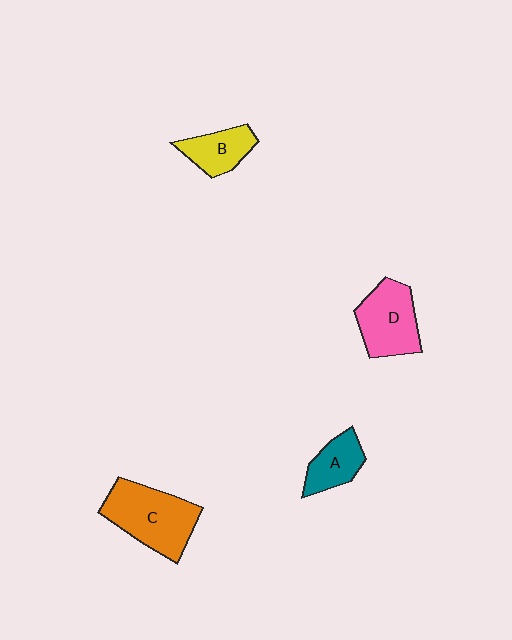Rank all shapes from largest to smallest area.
From largest to smallest: C (orange), D (pink), B (yellow), A (teal).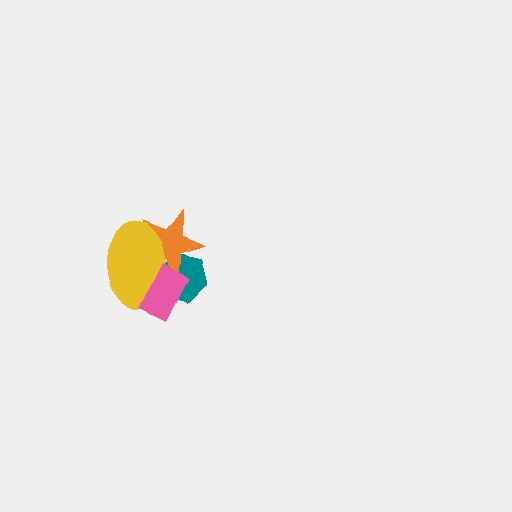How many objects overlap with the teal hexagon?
3 objects overlap with the teal hexagon.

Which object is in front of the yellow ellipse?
The pink rectangle is in front of the yellow ellipse.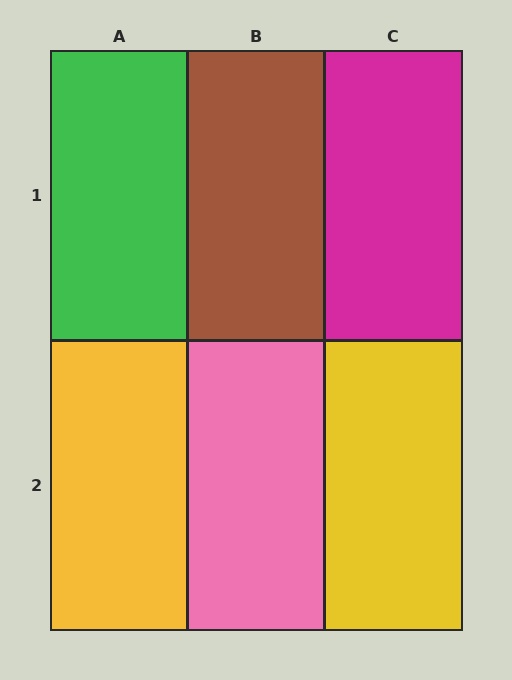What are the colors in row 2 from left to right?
Yellow, pink, yellow.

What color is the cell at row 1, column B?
Brown.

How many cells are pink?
1 cell is pink.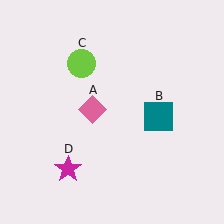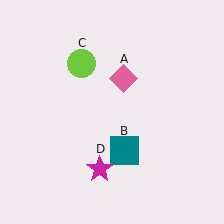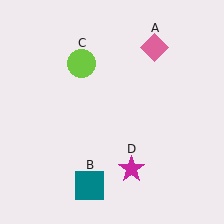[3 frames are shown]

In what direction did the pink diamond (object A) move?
The pink diamond (object A) moved up and to the right.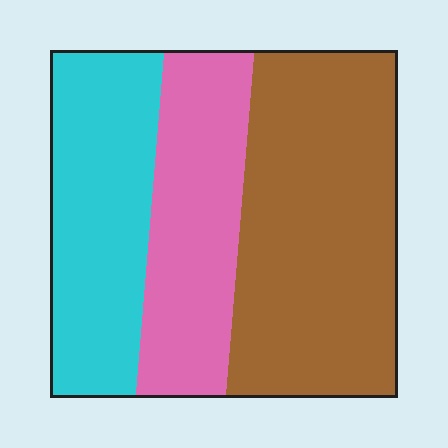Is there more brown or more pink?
Brown.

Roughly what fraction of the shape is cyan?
Cyan takes up between a quarter and a half of the shape.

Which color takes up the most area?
Brown, at roughly 45%.